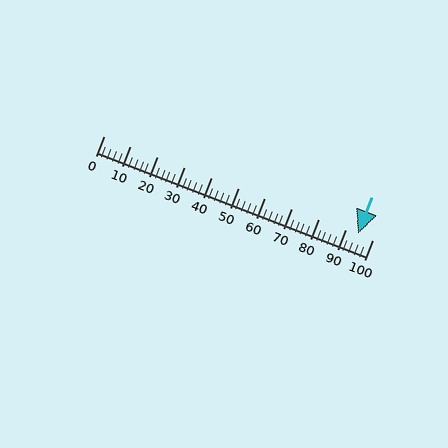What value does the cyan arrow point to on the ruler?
The cyan arrow points to approximately 94.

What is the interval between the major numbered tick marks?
The major tick marks are spaced 10 units apart.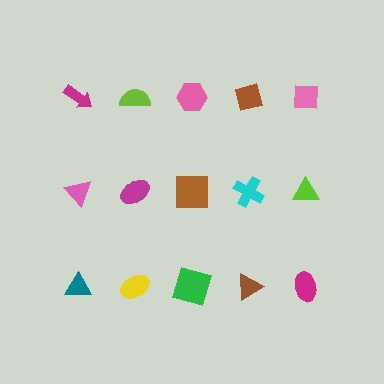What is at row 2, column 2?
A magenta ellipse.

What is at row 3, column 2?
A yellow ellipse.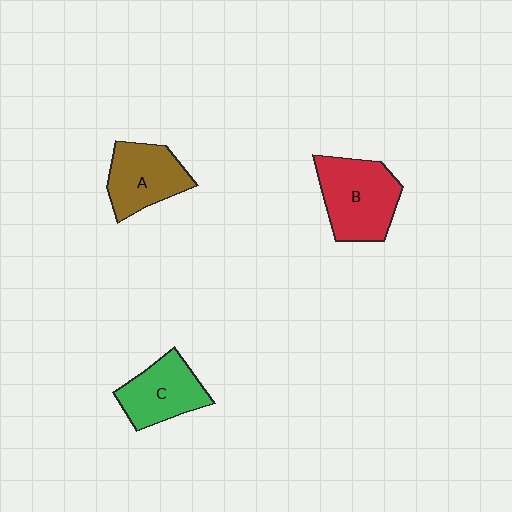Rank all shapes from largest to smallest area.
From largest to smallest: B (red), A (brown), C (green).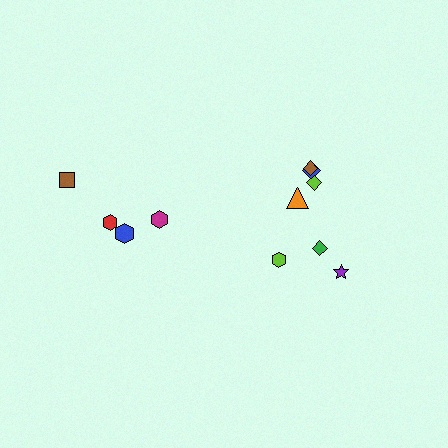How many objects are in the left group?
There are 4 objects.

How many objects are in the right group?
There are 7 objects.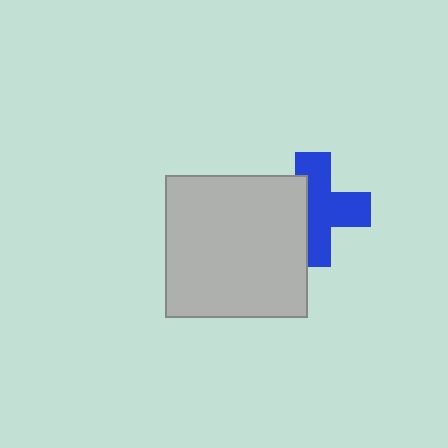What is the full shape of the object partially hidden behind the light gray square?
The partially hidden object is a blue cross.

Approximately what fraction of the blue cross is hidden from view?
Roughly 36% of the blue cross is hidden behind the light gray square.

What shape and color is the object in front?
The object in front is a light gray square.